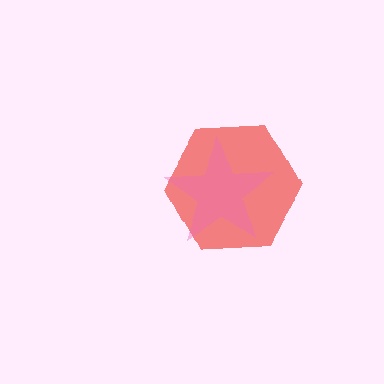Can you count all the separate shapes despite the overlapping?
Yes, there are 2 separate shapes.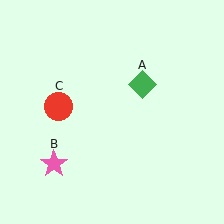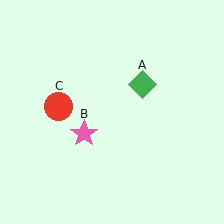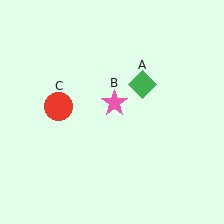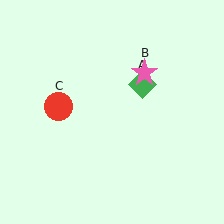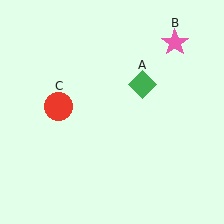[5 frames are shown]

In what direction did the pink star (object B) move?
The pink star (object B) moved up and to the right.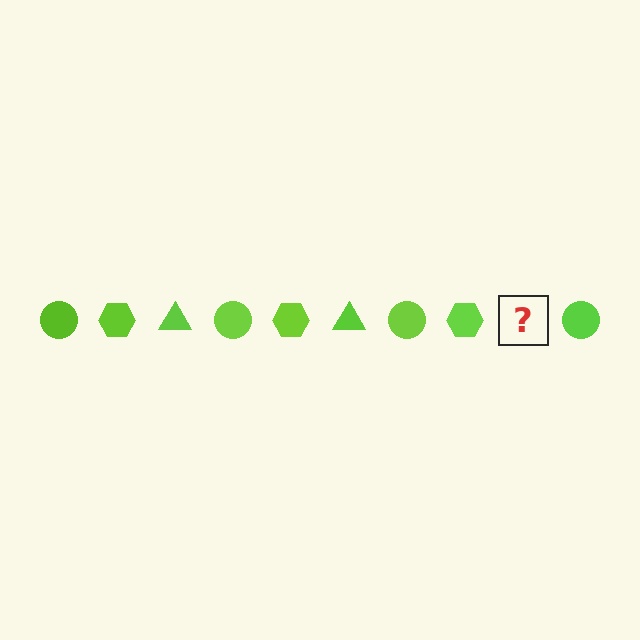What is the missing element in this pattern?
The missing element is a lime triangle.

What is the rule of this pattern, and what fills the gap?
The rule is that the pattern cycles through circle, hexagon, triangle shapes in lime. The gap should be filled with a lime triangle.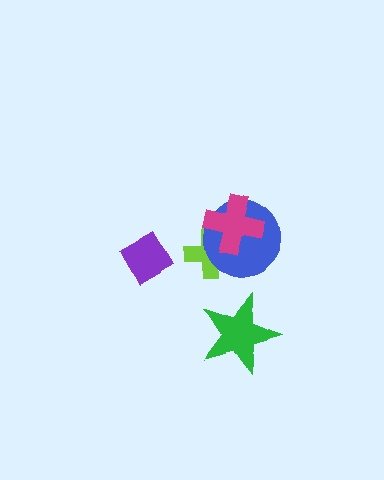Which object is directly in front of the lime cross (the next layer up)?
The blue circle is directly in front of the lime cross.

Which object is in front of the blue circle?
The magenta cross is in front of the blue circle.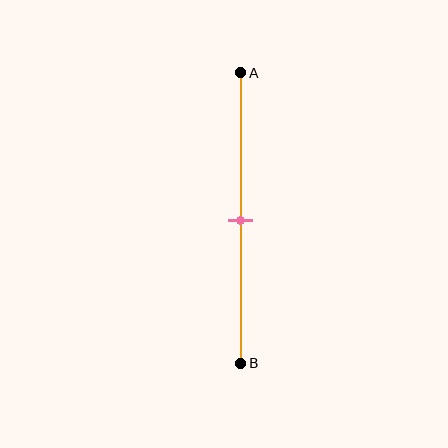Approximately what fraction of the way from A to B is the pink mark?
The pink mark is approximately 50% of the way from A to B.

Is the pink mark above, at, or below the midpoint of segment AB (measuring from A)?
The pink mark is approximately at the midpoint of segment AB.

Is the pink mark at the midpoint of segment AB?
Yes, the mark is approximately at the midpoint.